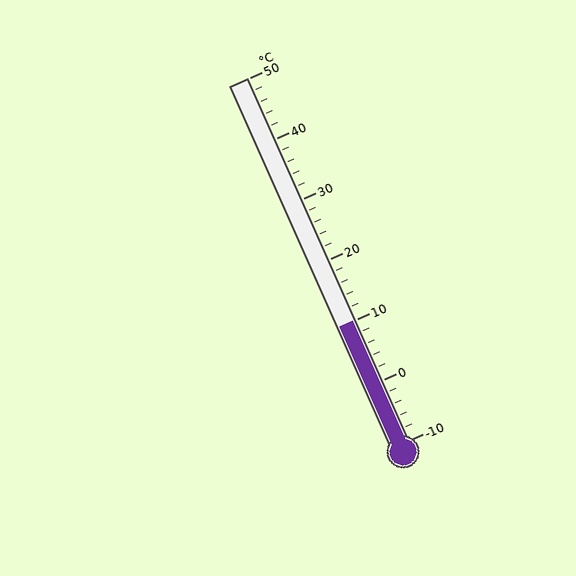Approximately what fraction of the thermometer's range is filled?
The thermometer is filled to approximately 35% of its range.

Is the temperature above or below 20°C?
The temperature is below 20°C.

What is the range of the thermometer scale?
The thermometer scale ranges from -10°C to 50°C.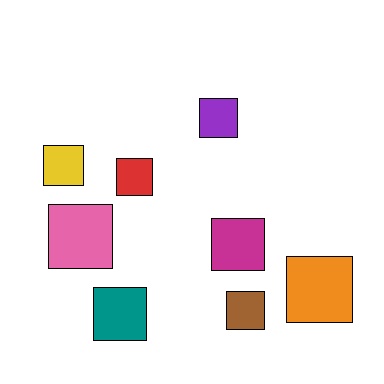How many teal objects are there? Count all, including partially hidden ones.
There is 1 teal object.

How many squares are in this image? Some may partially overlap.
There are 8 squares.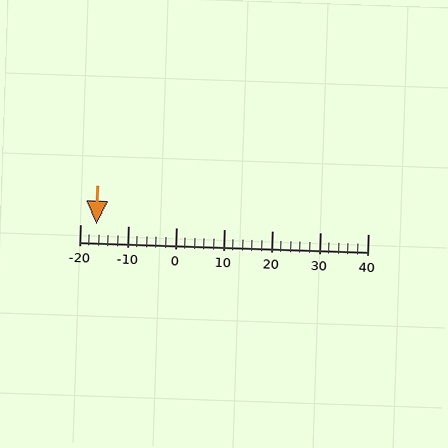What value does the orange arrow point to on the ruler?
The orange arrow points to approximately -16.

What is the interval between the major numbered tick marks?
The major tick marks are spaced 10 units apart.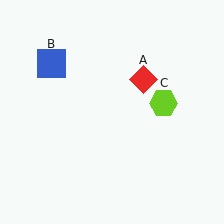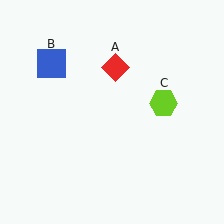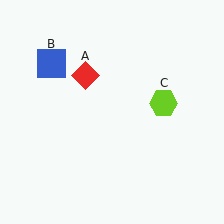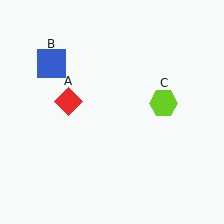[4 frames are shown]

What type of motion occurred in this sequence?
The red diamond (object A) rotated counterclockwise around the center of the scene.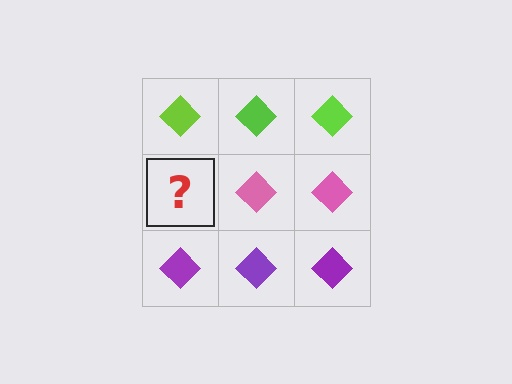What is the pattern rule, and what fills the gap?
The rule is that each row has a consistent color. The gap should be filled with a pink diamond.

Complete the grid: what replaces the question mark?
The question mark should be replaced with a pink diamond.